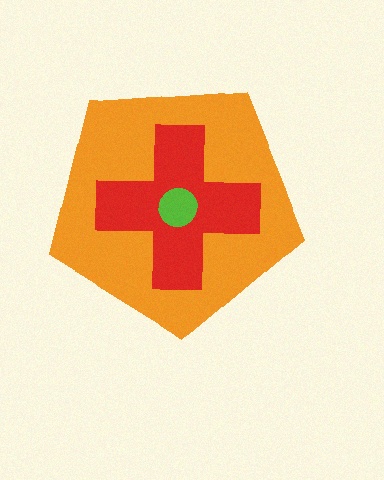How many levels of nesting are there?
3.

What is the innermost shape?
The lime circle.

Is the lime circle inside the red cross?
Yes.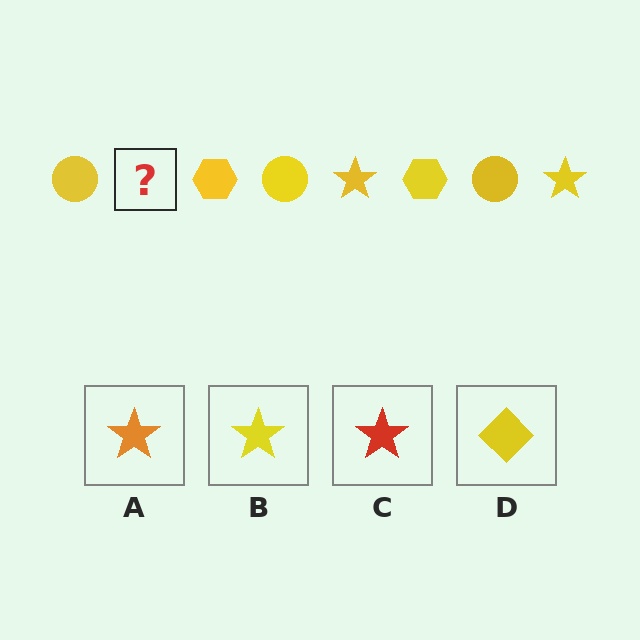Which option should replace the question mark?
Option B.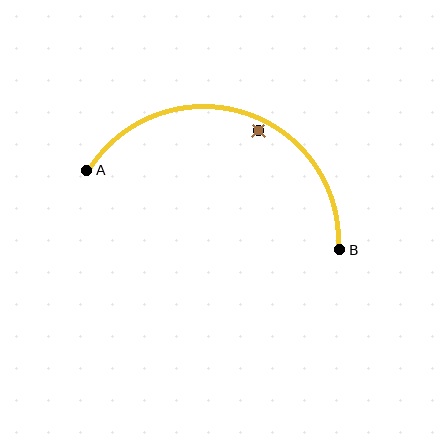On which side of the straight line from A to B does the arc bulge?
The arc bulges above the straight line connecting A and B.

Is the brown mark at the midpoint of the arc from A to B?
No — the brown mark does not lie on the arc at all. It sits slightly inside the curve.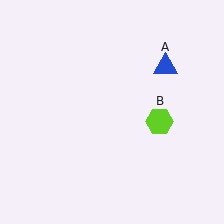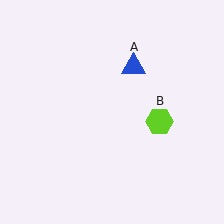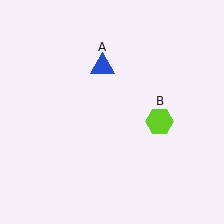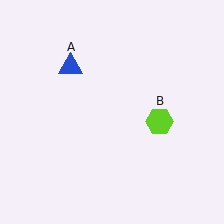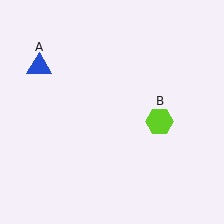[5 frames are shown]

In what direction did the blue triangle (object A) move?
The blue triangle (object A) moved left.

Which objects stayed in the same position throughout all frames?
Lime hexagon (object B) remained stationary.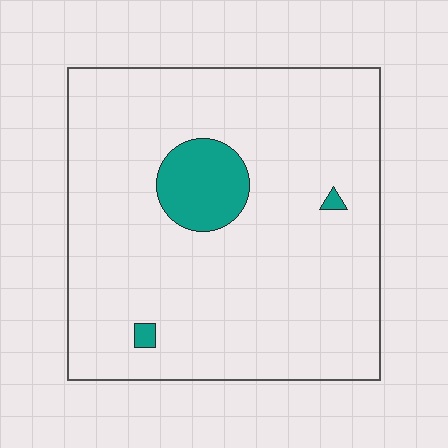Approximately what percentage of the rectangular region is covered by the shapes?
Approximately 10%.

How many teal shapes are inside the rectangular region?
3.